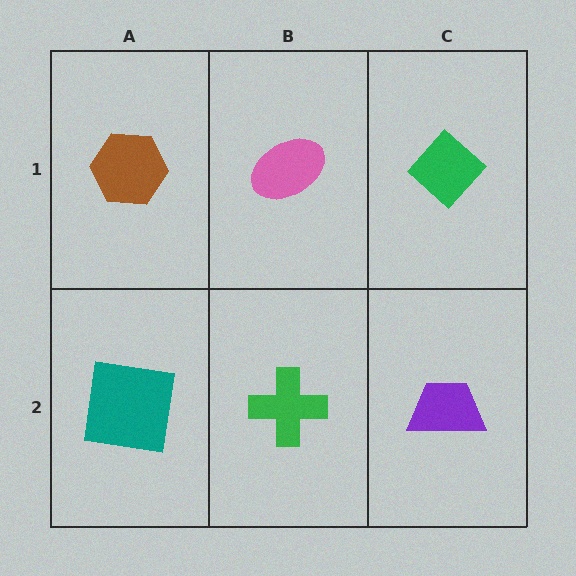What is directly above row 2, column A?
A brown hexagon.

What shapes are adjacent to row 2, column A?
A brown hexagon (row 1, column A), a green cross (row 2, column B).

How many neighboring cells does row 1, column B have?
3.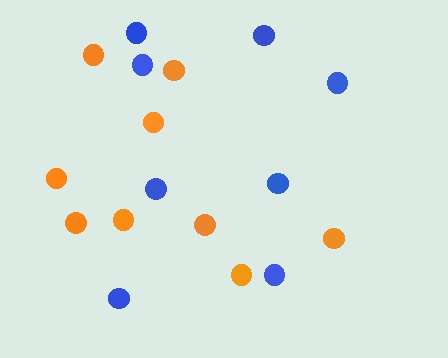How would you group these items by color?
There are 2 groups: one group of orange circles (9) and one group of blue circles (8).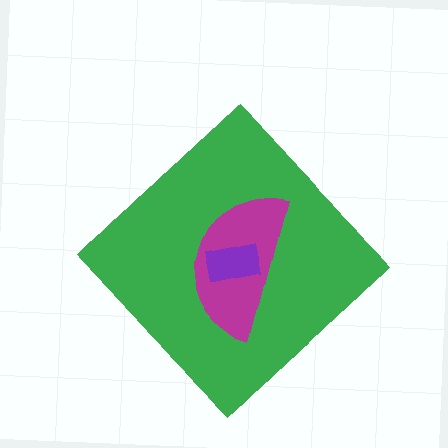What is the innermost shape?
The purple rectangle.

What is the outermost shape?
The green diamond.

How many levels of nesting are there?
3.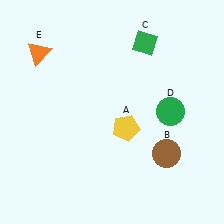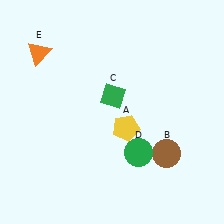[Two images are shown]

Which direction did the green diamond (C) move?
The green diamond (C) moved down.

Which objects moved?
The objects that moved are: the green diamond (C), the green circle (D).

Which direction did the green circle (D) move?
The green circle (D) moved down.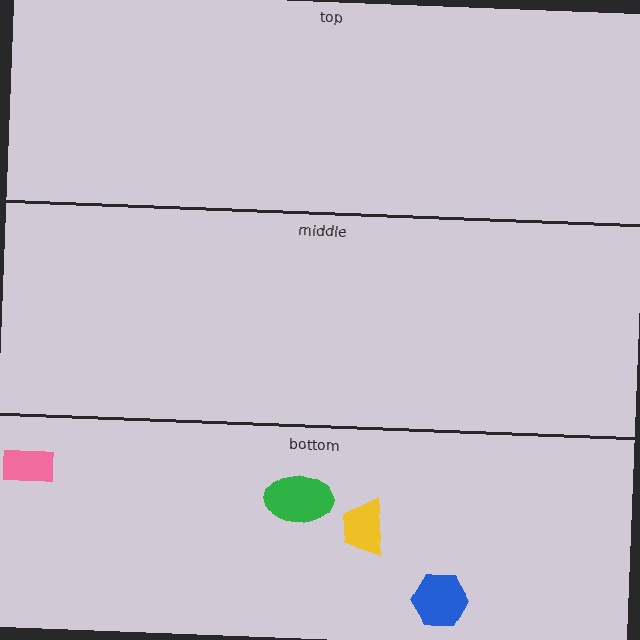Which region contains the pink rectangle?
The bottom region.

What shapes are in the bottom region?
The blue hexagon, the pink rectangle, the green ellipse, the yellow trapezoid.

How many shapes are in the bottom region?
4.